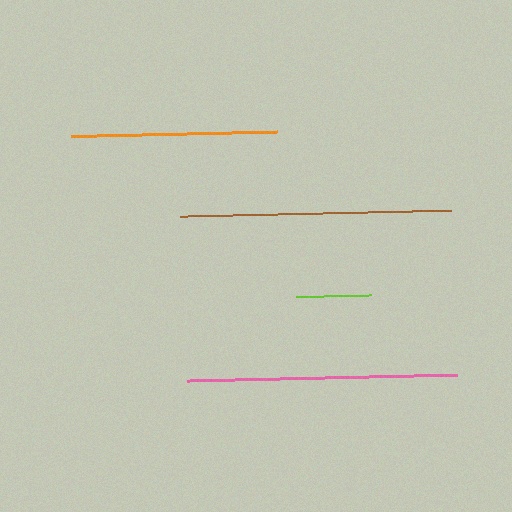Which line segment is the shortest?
The lime line is the shortest at approximately 74 pixels.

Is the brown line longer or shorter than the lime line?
The brown line is longer than the lime line.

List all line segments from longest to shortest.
From longest to shortest: brown, pink, orange, lime.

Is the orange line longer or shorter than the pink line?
The pink line is longer than the orange line.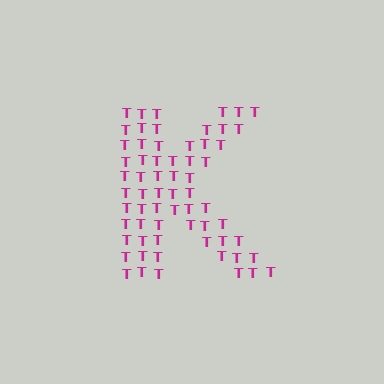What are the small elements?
The small elements are letter T's.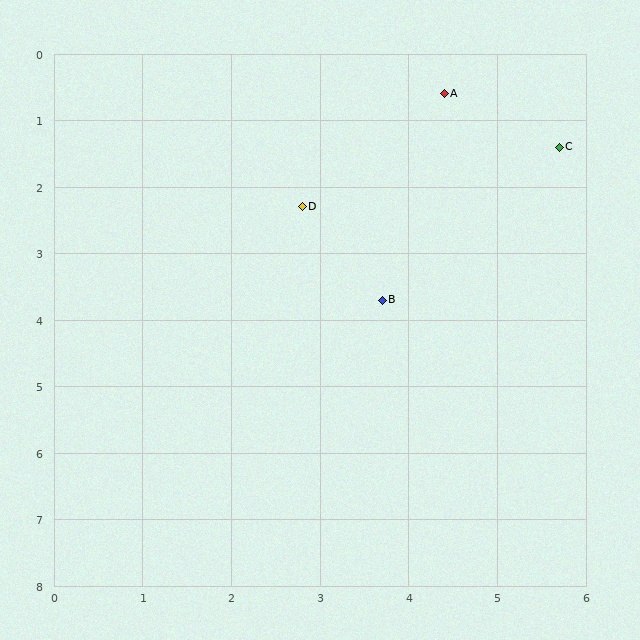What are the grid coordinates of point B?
Point B is at approximately (3.7, 3.7).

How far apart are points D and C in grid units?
Points D and C are about 3.0 grid units apart.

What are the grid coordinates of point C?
Point C is at approximately (5.7, 1.4).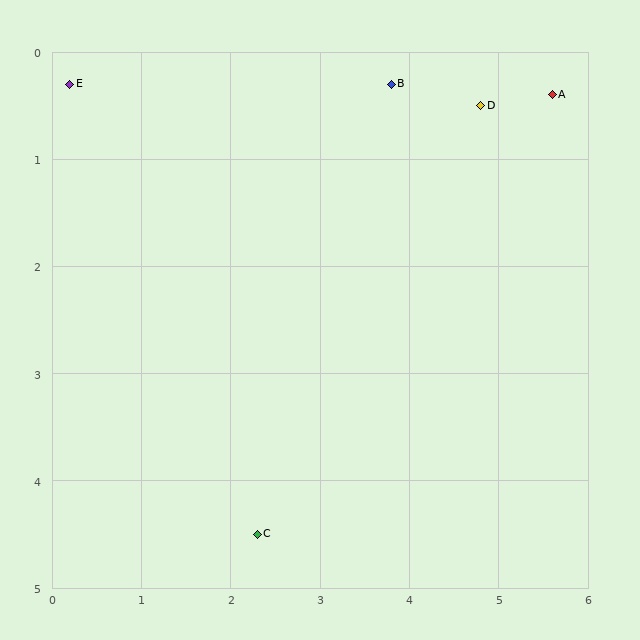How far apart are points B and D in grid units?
Points B and D are about 1.0 grid units apart.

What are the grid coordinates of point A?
Point A is at approximately (5.6, 0.4).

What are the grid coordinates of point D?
Point D is at approximately (4.8, 0.5).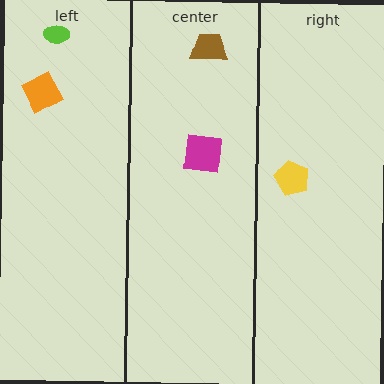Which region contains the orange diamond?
The left region.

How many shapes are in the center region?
2.